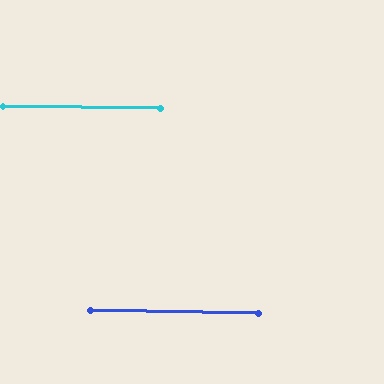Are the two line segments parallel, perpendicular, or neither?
Parallel — their directions differ by only 0.2°.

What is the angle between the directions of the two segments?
Approximately 0 degrees.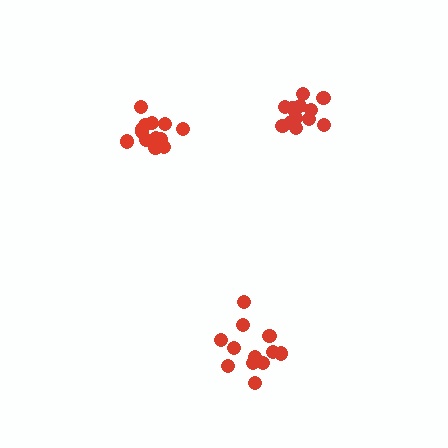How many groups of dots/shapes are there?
There are 3 groups.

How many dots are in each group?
Group 1: 12 dots, Group 2: 13 dots, Group 3: 14 dots (39 total).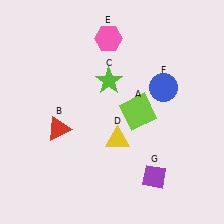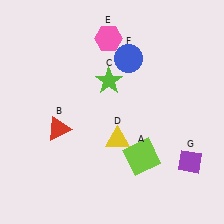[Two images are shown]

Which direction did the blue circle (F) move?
The blue circle (F) moved left.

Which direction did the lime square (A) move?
The lime square (A) moved down.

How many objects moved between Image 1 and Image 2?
3 objects moved between the two images.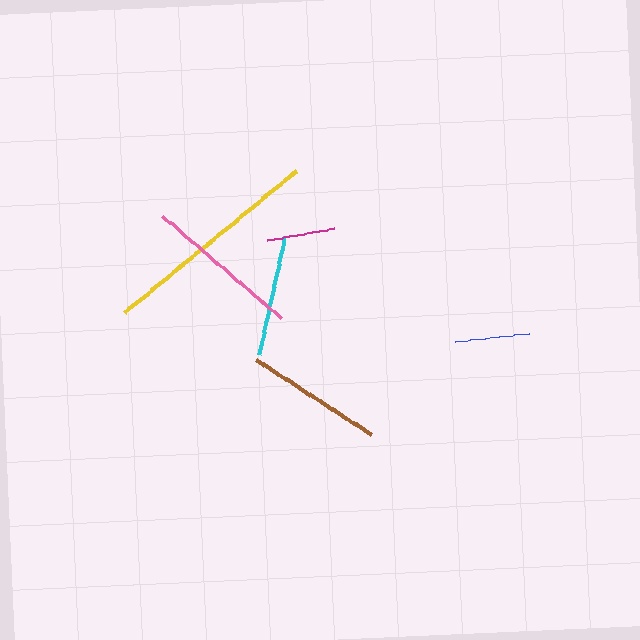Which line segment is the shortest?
The magenta line is the shortest at approximately 68 pixels.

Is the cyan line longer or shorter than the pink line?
The pink line is longer than the cyan line.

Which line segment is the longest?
The yellow line is the longest at approximately 223 pixels.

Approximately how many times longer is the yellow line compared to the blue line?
The yellow line is approximately 3.0 times the length of the blue line.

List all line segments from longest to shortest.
From longest to shortest: yellow, pink, brown, cyan, blue, magenta.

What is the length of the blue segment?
The blue segment is approximately 74 pixels long.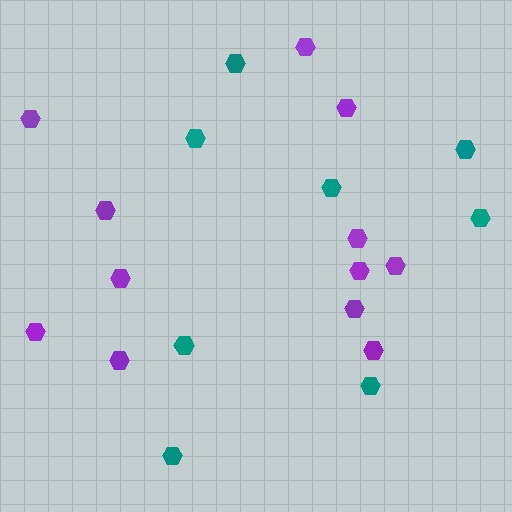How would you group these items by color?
There are 2 groups: one group of purple hexagons (12) and one group of teal hexagons (8).